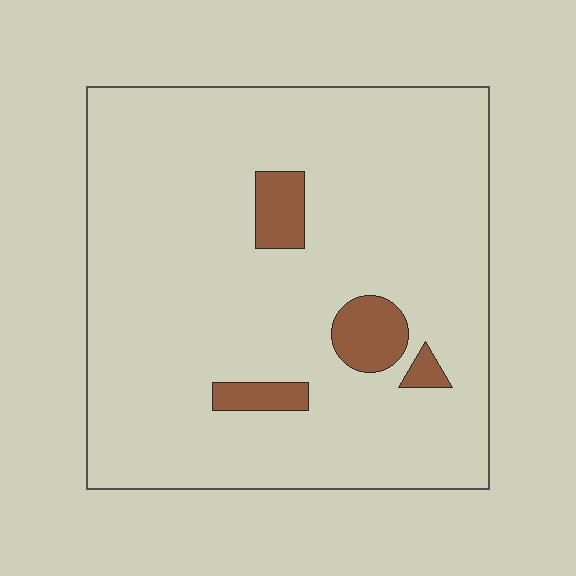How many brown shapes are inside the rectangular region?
4.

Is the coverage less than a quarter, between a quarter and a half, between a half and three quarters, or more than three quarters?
Less than a quarter.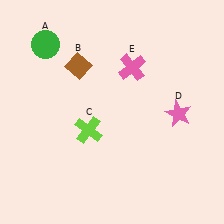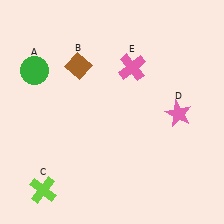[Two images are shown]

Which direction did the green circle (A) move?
The green circle (A) moved down.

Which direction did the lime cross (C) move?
The lime cross (C) moved down.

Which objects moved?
The objects that moved are: the green circle (A), the lime cross (C).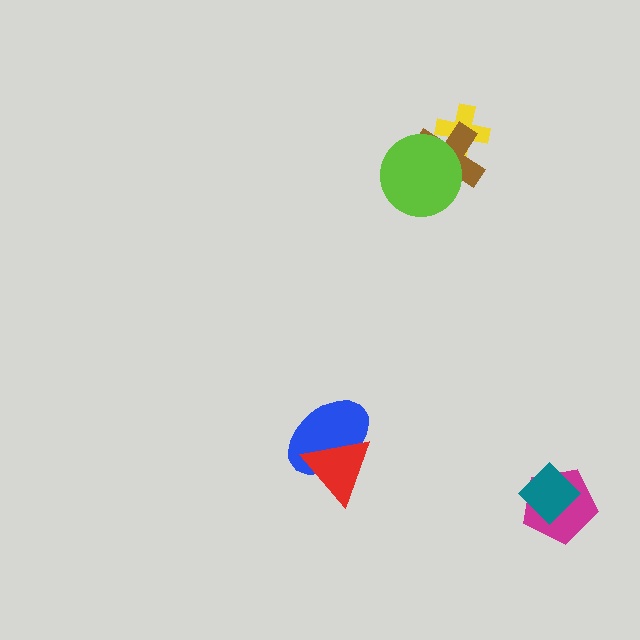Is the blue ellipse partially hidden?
Yes, it is partially covered by another shape.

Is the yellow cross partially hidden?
Yes, it is partially covered by another shape.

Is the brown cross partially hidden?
Yes, it is partially covered by another shape.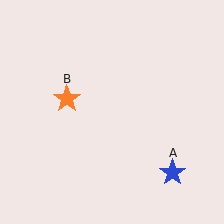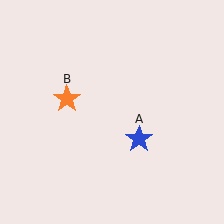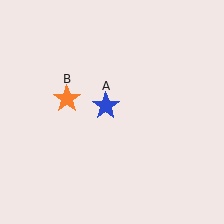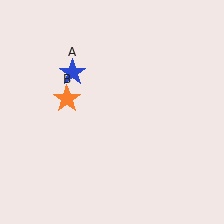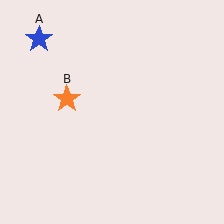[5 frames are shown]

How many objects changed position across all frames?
1 object changed position: blue star (object A).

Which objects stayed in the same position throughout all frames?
Orange star (object B) remained stationary.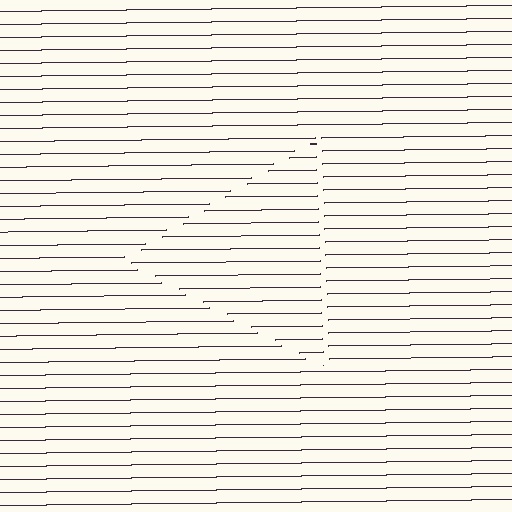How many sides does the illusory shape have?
3 sides — the line-ends trace a triangle.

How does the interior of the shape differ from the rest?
The interior of the shape contains the same grating, shifted by half a period — the contour is defined by the phase discontinuity where line-ends from the inner and outer gratings abut.